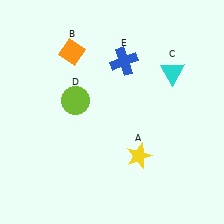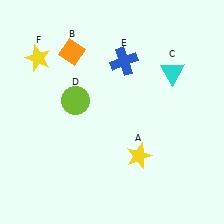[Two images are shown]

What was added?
A yellow star (F) was added in Image 2.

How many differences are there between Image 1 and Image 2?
There is 1 difference between the two images.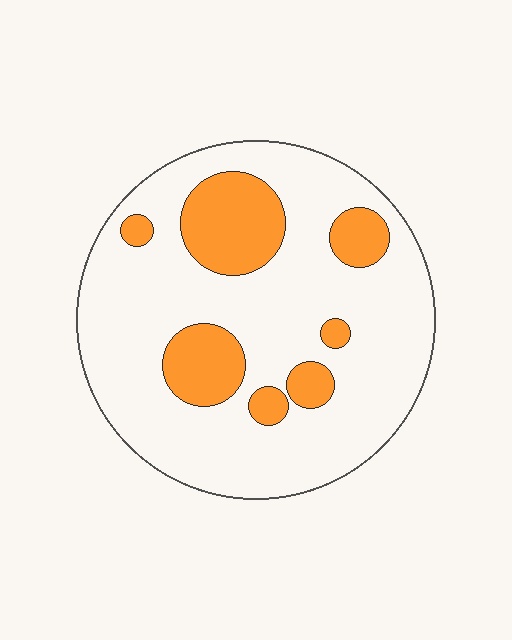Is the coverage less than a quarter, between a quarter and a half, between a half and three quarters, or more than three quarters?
Less than a quarter.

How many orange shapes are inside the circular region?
7.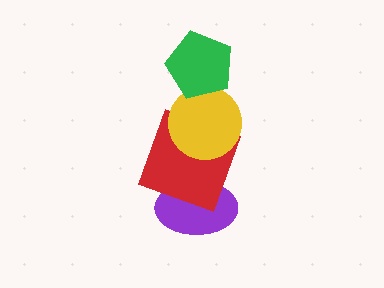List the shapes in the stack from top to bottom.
From top to bottom: the green pentagon, the yellow circle, the red square, the purple ellipse.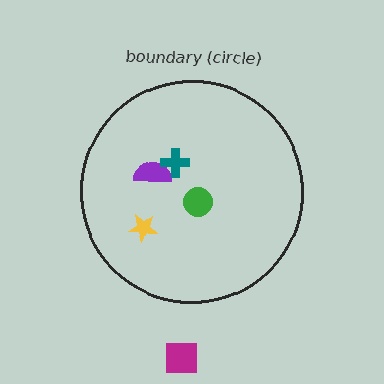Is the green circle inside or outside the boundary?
Inside.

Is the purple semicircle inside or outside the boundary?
Inside.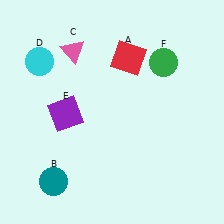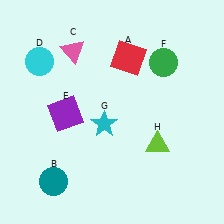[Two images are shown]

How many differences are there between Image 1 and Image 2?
There are 2 differences between the two images.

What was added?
A cyan star (G), a lime triangle (H) were added in Image 2.